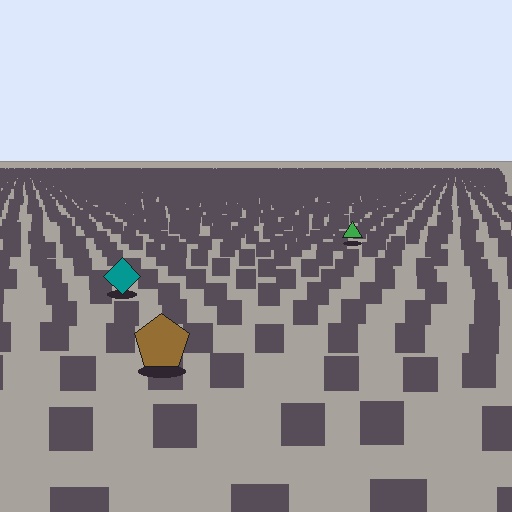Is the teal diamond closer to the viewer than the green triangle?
Yes. The teal diamond is closer — you can tell from the texture gradient: the ground texture is coarser near it.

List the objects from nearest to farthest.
From nearest to farthest: the brown pentagon, the teal diamond, the green triangle.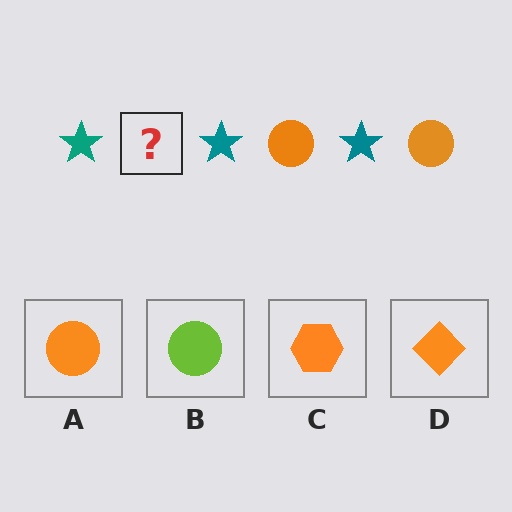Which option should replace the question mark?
Option A.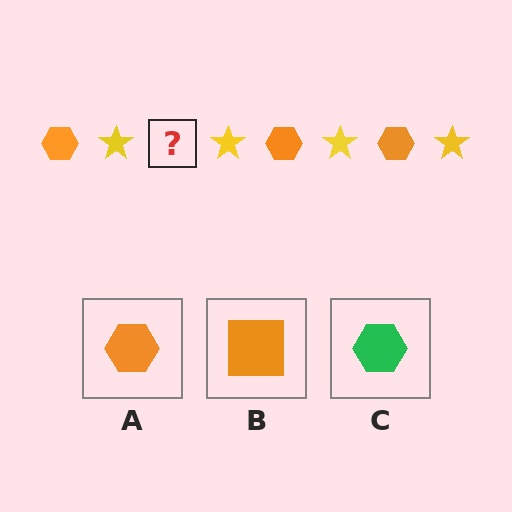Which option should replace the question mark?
Option A.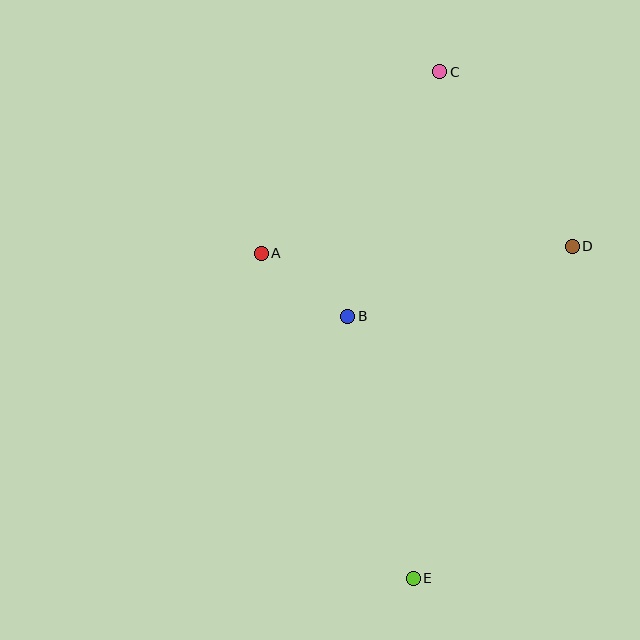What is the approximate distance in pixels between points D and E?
The distance between D and E is approximately 368 pixels.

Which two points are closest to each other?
Points A and B are closest to each other.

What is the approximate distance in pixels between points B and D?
The distance between B and D is approximately 235 pixels.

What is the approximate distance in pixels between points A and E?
The distance between A and E is approximately 359 pixels.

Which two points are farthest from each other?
Points C and E are farthest from each other.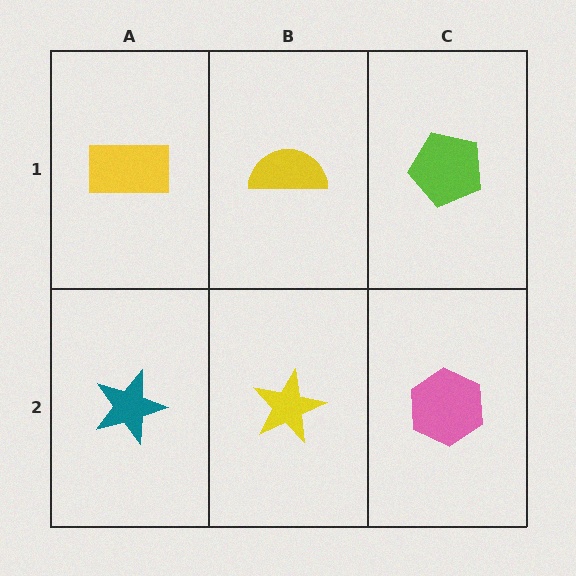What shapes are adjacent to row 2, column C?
A lime pentagon (row 1, column C), a yellow star (row 2, column B).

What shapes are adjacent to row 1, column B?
A yellow star (row 2, column B), a yellow rectangle (row 1, column A), a lime pentagon (row 1, column C).